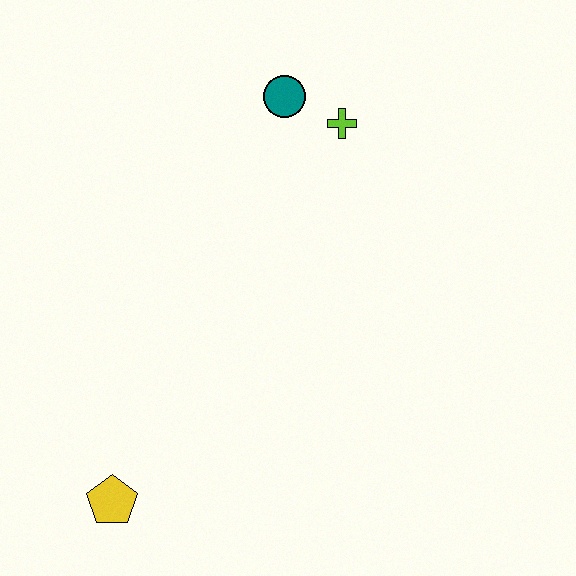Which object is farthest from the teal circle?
The yellow pentagon is farthest from the teal circle.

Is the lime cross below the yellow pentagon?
No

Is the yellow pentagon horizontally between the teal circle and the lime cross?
No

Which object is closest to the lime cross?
The teal circle is closest to the lime cross.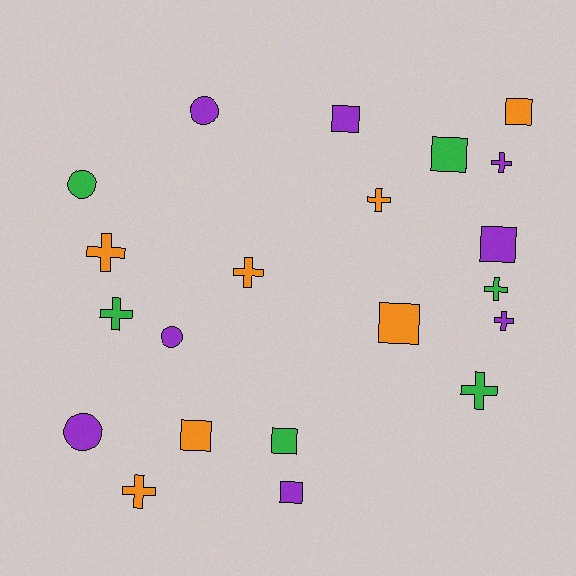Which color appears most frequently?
Purple, with 8 objects.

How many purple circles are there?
There are 3 purple circles.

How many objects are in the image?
There are 21 objects.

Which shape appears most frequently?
Cross, with 9 objects.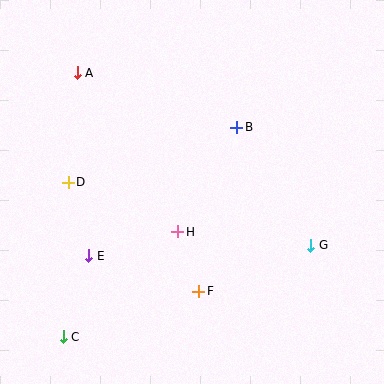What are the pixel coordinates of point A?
Point A is at (77, 73).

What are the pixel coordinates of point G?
Point G is at (311, 245).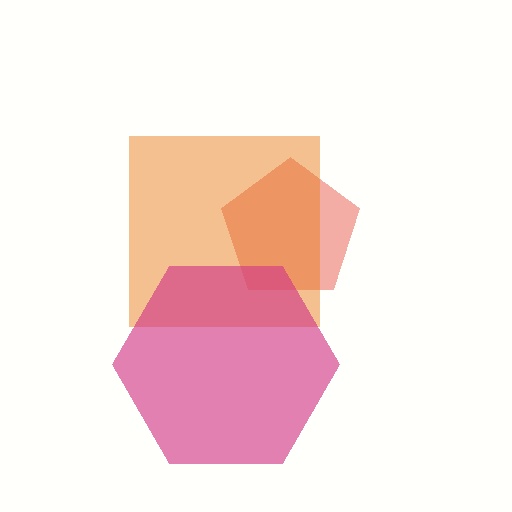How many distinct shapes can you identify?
There are 3 distinct shapes: a red pentagon, an orange square, a magenta hexagon.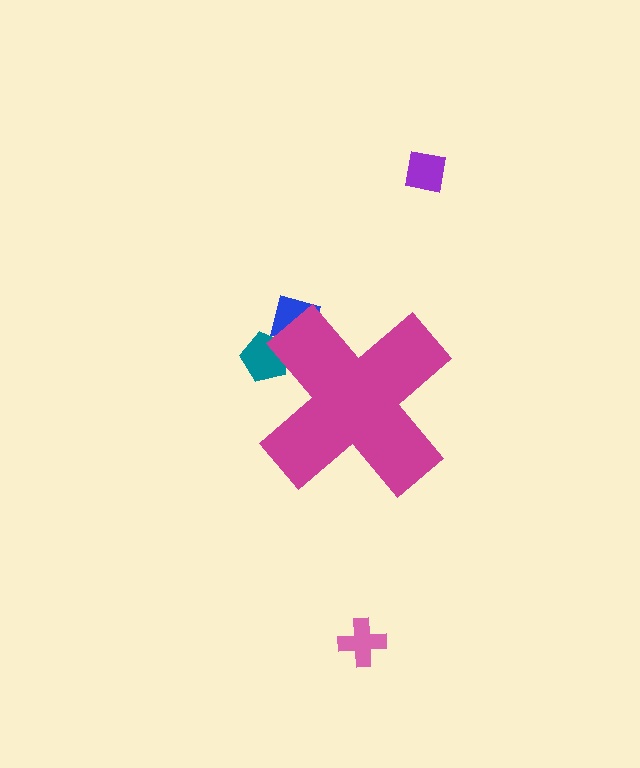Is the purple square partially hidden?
No, the purple square is fully visible.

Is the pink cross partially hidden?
No, the pink cross is fully visible.